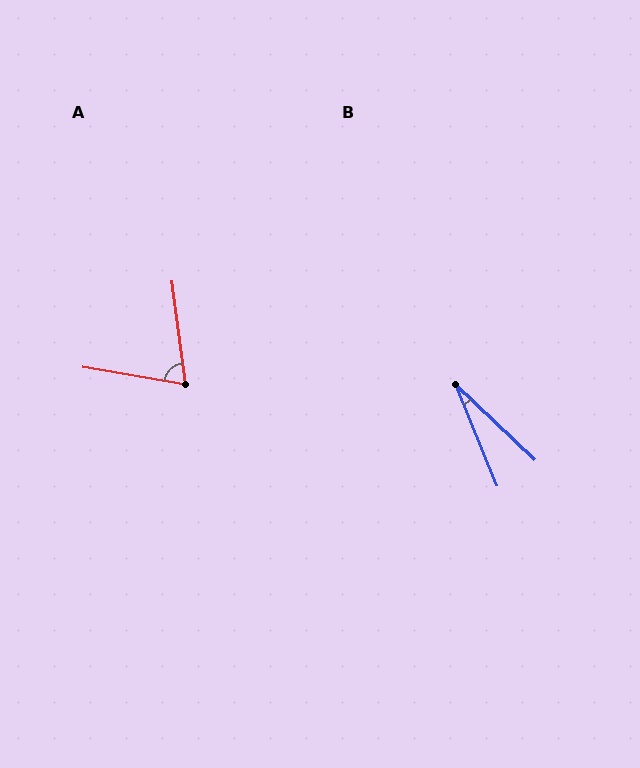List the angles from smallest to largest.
B (24°), A (73°).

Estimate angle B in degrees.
Approximately 24 degrees.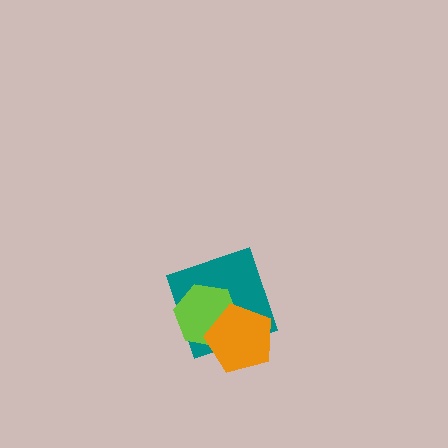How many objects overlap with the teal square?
2 objects overlap with the teal square.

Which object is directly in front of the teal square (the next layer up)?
The lime hexagon is directly in front of the teal square.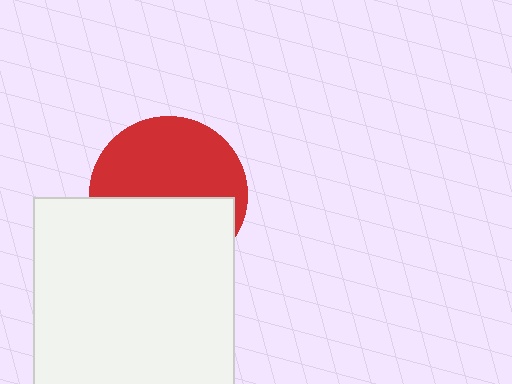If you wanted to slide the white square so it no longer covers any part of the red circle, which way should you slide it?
Slide it down — that is the most direct way to separate the two shapes.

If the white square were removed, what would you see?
You would see the complete red circle.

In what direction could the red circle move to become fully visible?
The red circle could move up. That would shift it out from behind the white square entirely.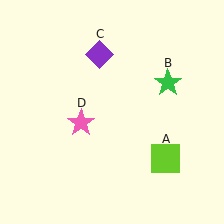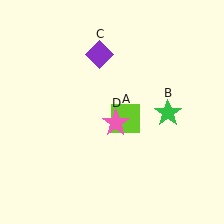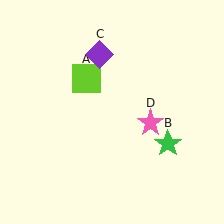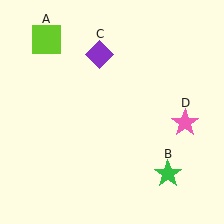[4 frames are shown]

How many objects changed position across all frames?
3 objects changed position: lime square (object A), green star (object B), pink star (object D).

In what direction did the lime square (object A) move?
The lime square (object A) moved up and to the left.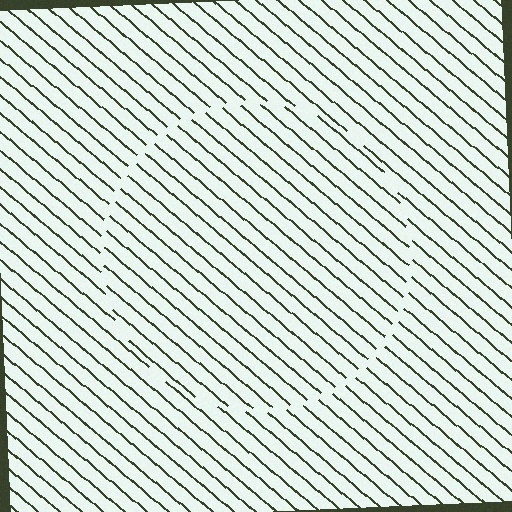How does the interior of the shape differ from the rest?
The interior of the shape contains the same grating, shifted by half a period — the contour is defined by the phase discontinuity where line-ends from the inner and outer gratings abut.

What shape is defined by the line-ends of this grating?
An illusory circle. The interior of the shape contains the same grating, shifted by half a period — the contour is defined by the phase discontinuity where line-ends from the inner and outer gratings abut.